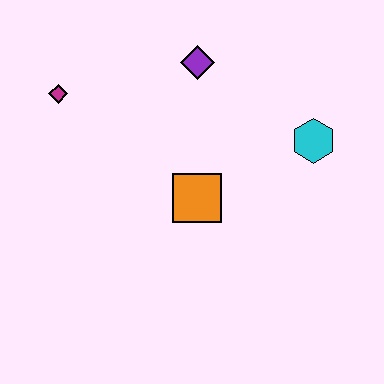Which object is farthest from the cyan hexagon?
The magenta diamond is farthest from the cyan hexagon.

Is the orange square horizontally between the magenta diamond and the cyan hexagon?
Yes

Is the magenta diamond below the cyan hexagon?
No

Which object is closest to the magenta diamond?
The purple diamond is closest to the magenta diamond.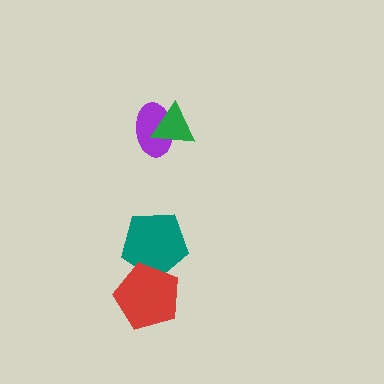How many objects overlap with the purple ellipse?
1 object overlaps with the purple ellipse.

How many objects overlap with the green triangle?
1 object overlaps with the green triangle.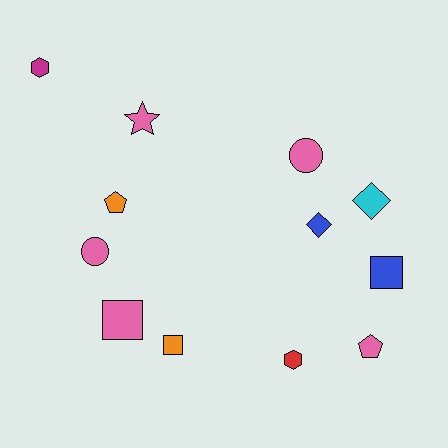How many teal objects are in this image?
There are no teal objects.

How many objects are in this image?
There are 12 objects.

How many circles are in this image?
There are 2 circles.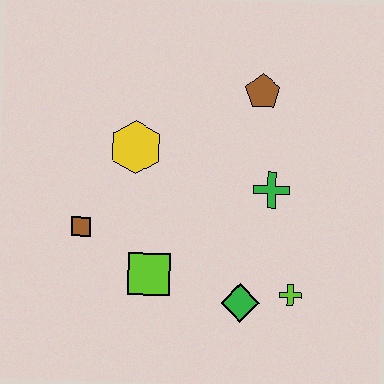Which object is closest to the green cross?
The brown pentagon is closest to the green cross.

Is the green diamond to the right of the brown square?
Yes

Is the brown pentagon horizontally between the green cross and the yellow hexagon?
Yes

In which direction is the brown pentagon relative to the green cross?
The brown pentagon is above the green cross.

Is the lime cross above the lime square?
No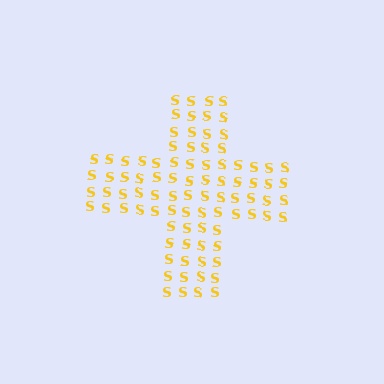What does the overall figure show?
The overall figure shows a cross.